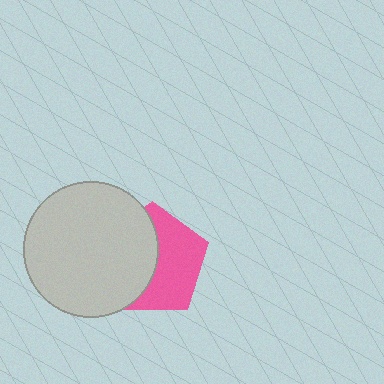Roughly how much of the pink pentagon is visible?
About half of it is visible (roughly 51%).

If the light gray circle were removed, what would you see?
You would see the complete pink pentagon.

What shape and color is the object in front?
The object in front is a light gray circle.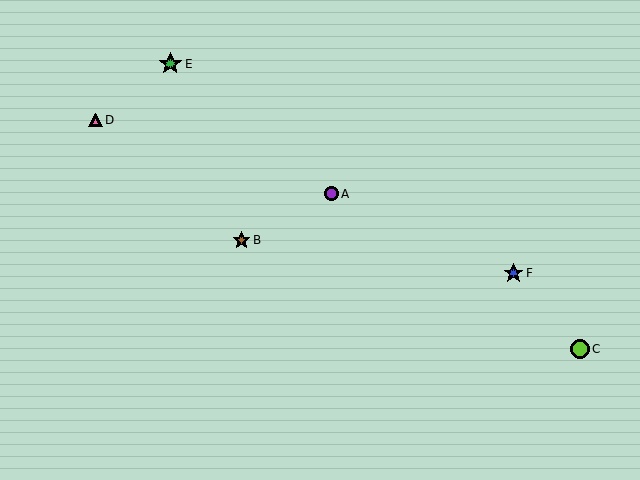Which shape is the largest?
The green star (labeled E) is the largest.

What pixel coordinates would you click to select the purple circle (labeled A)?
Click at (331, 194) to select the purple circle A.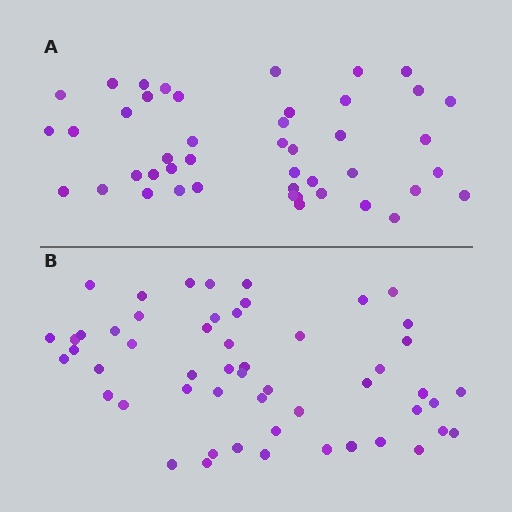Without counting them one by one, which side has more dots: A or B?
Region B (the bottom region) has more dots.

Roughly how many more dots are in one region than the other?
Region B has roughly 8 or so more dots than region A.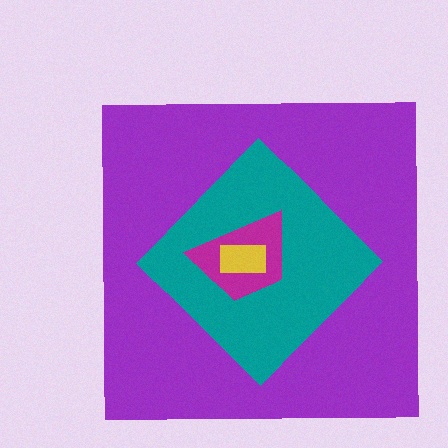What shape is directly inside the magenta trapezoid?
The yellow rectangle.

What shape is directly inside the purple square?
The teal diamond.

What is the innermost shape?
The yellow rectangle.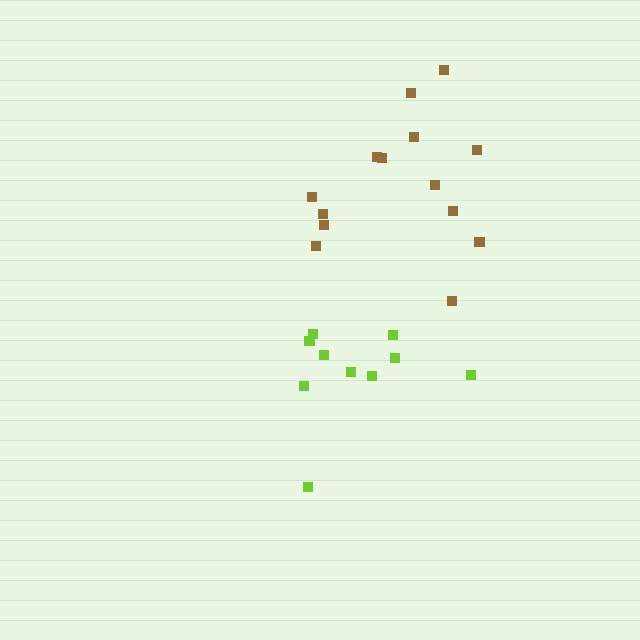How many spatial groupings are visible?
There are 2 spatial groupings.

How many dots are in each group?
Group 1: 10 dots, Group 2: 14 dots (24 total).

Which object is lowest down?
The lime cluster is bottommost.